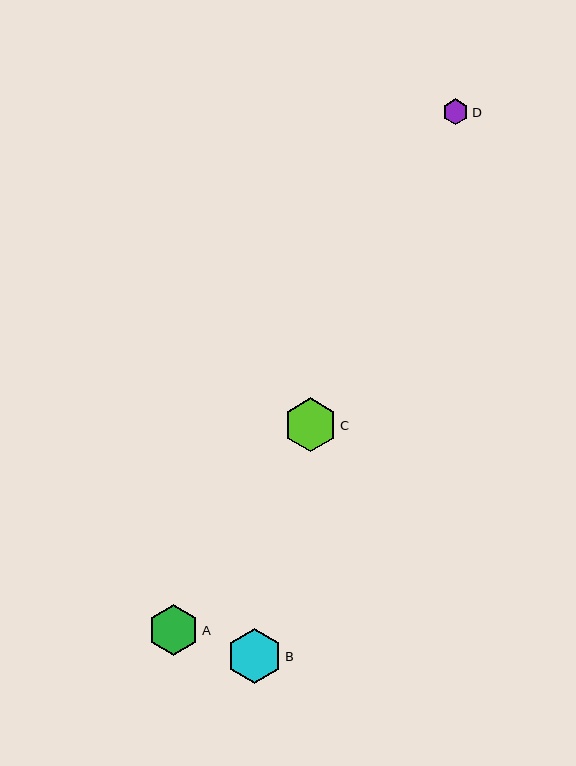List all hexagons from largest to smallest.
From largest to smallest: B, C, A, D.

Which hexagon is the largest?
Hexagon B is the largest with a size of approximately 55 pixels.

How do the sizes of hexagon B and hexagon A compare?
Hexagon B and hexagon A are approximately the same size.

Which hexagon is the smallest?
Hexagon D is the smallest with a size of approximately 26 pixels.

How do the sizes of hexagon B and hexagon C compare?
Hexagon B and hexagon C are approximately the same size.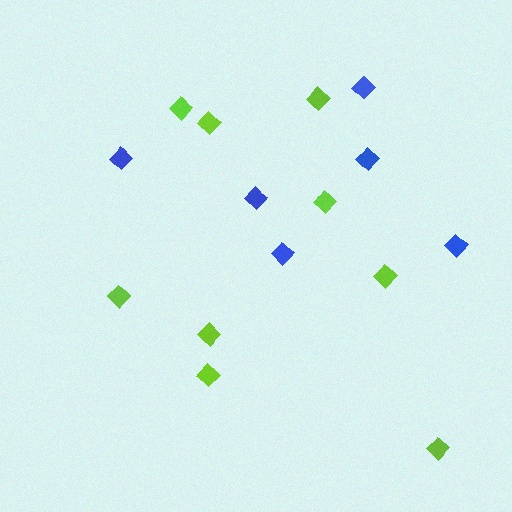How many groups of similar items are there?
There are 2 groups: one group of lime diamonds (9) and one group of blue diamonds (6).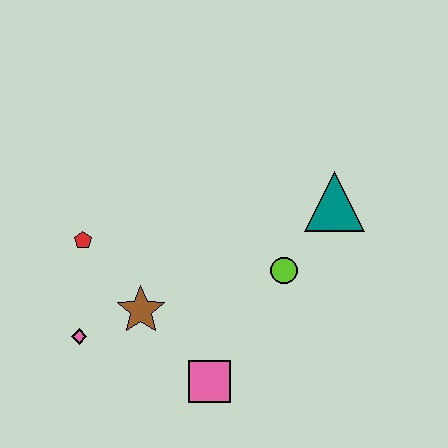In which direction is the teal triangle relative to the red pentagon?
The teal triangle is to the right of the red pentagon.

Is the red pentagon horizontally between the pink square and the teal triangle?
No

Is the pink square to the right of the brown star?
Yes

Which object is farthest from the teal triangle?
The pink diamond is farthest from the teal triangle.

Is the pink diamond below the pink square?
No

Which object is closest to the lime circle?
The teal triangle is closest to the lime circle.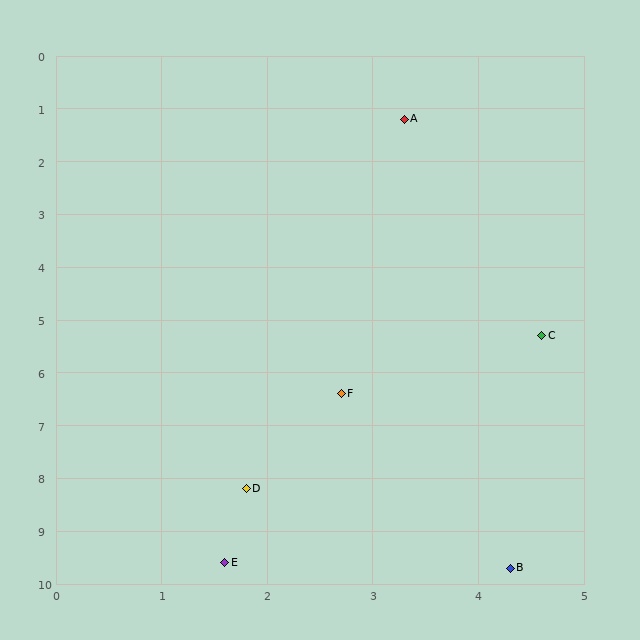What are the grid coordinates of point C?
Point C is at approximately (4.6, 5.3).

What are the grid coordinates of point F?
Point F is at approximately (2.7, 6.4).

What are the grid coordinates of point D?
Point D is at approximately (1.8, 8.2).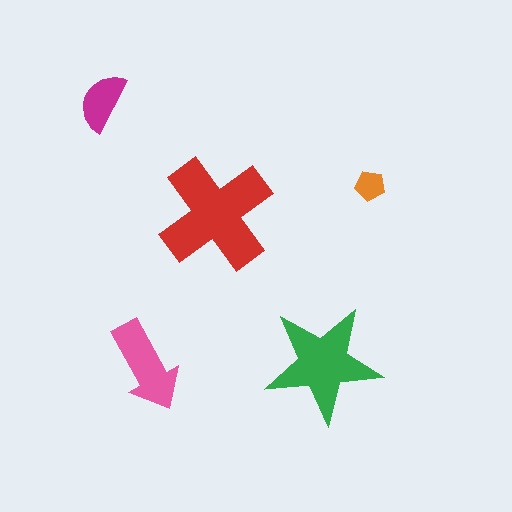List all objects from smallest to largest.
The orange pentagon, the magenta semicircle, the pink arrow, the green star, the red cross.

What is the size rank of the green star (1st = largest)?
2nd.